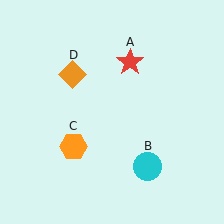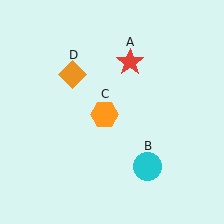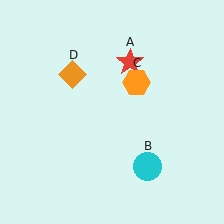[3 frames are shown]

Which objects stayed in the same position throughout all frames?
Red star (object A) and cyan circle (object B) and orange diamond (object D) remained stationary.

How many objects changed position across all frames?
1 object changed position: orange hexagon (object C).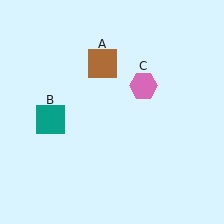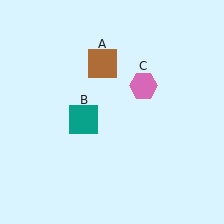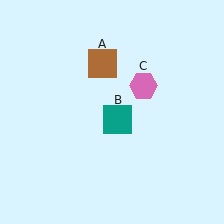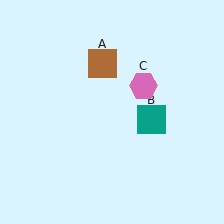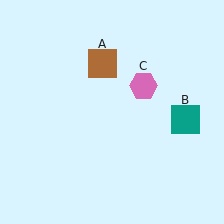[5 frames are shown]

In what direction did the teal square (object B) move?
The teal square (object B) moved right.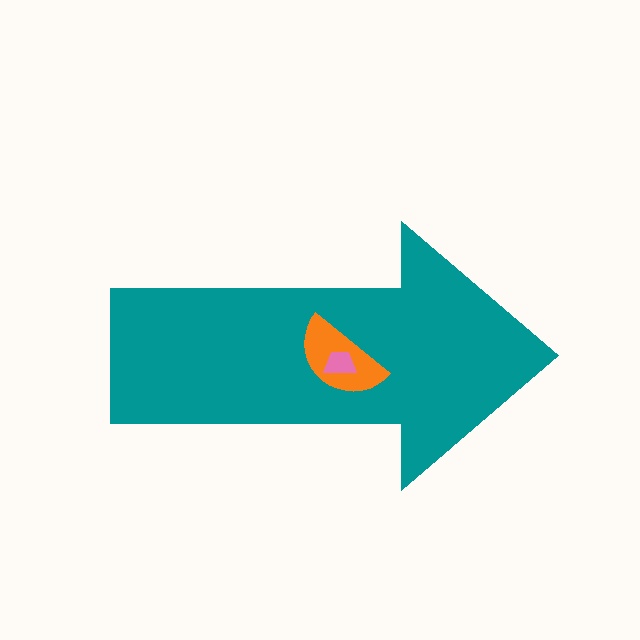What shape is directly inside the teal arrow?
The orange semicircle.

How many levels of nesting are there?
3.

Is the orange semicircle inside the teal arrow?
Yes.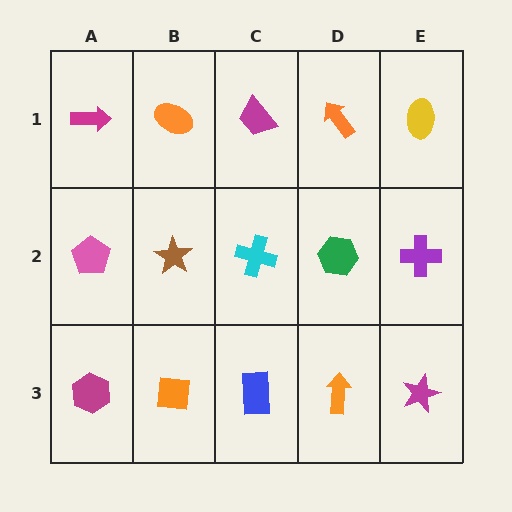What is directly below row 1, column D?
A green hexagon.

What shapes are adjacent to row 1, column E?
A purple cross (row 2, column E), an orange arrow (row 1, column D).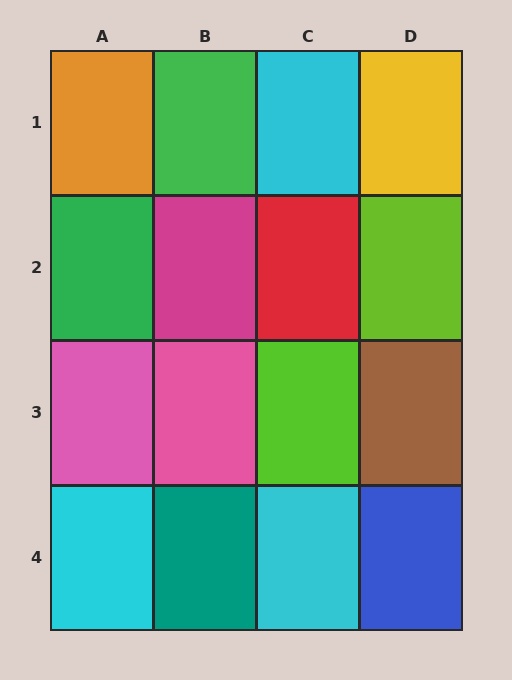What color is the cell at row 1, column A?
Orange.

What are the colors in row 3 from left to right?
Pink, pink, lime, brown.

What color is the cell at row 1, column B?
Green.